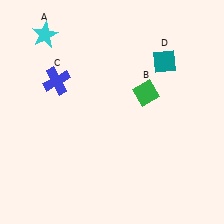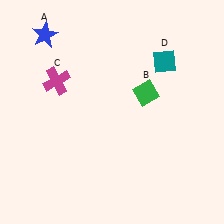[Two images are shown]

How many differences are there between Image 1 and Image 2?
There are 2 differences between the two images.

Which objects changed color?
A changed from cyan to blue. C changed from blue to magenta.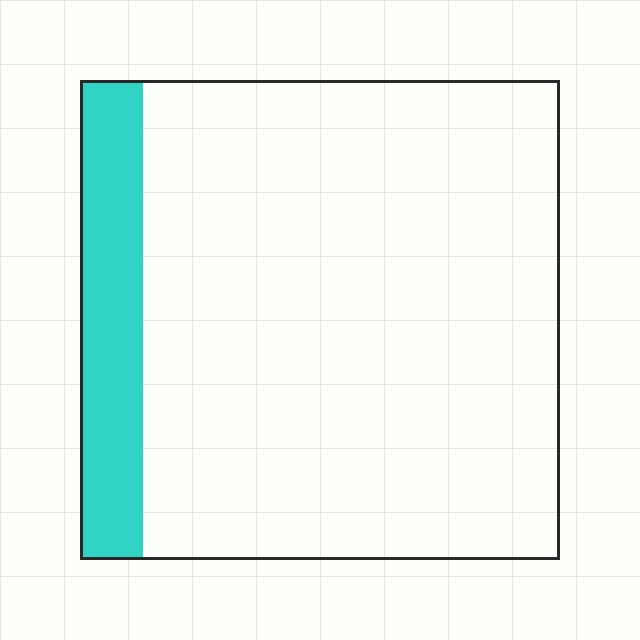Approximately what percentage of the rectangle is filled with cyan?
Approximately 15%.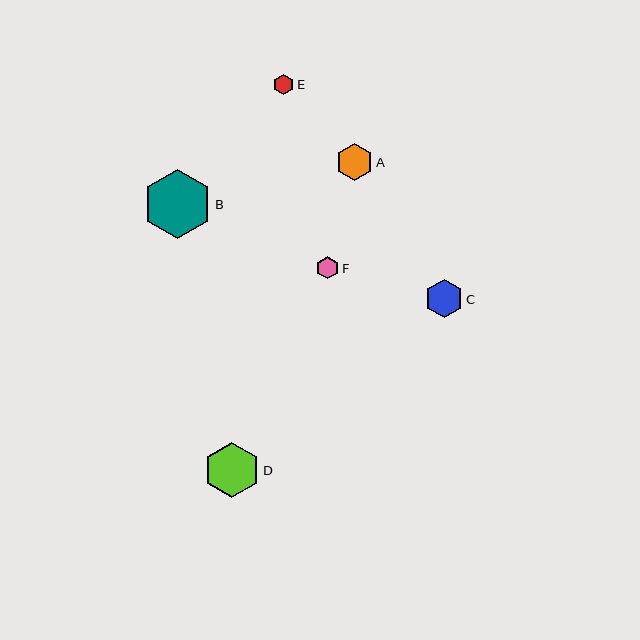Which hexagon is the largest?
Hexagon B is the largest with a size of approximately 69 pixels.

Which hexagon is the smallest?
Hexagon E is the smallest with a size of approximately 20 pixels.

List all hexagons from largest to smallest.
From largest to smallest: B, D, C, A, F, E.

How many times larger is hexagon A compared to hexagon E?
Hexagon A is approximately 1.8 times the size of hexagon E.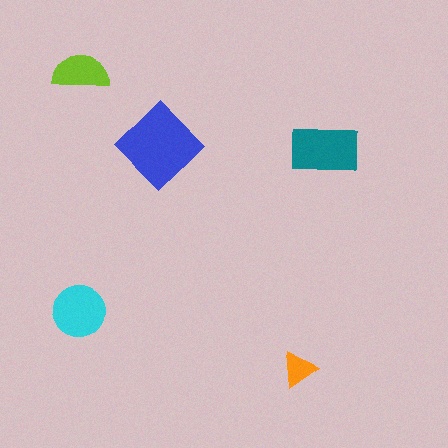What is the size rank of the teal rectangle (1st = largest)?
2nd.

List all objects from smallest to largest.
The orange triangle, the lime semicircle, the cyan circle, the teal rectangle, the blue diamond.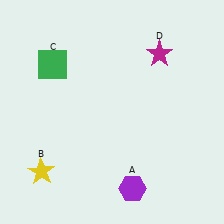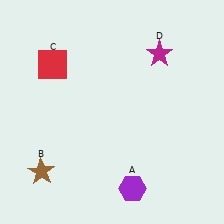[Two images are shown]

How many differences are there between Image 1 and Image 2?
There are 2 differences between the two images.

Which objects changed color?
B changed from yellow to brown. C changed from green to red.